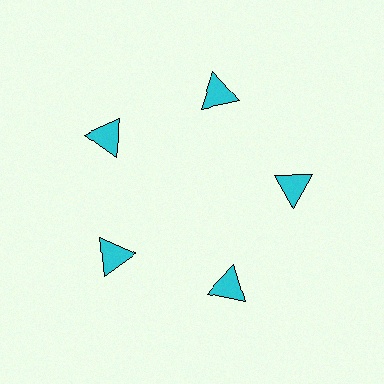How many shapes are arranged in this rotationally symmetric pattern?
There are 5 shapes, arranged in 5 groups of 1.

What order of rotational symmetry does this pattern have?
This pattern has 5-fold rotational symmetry.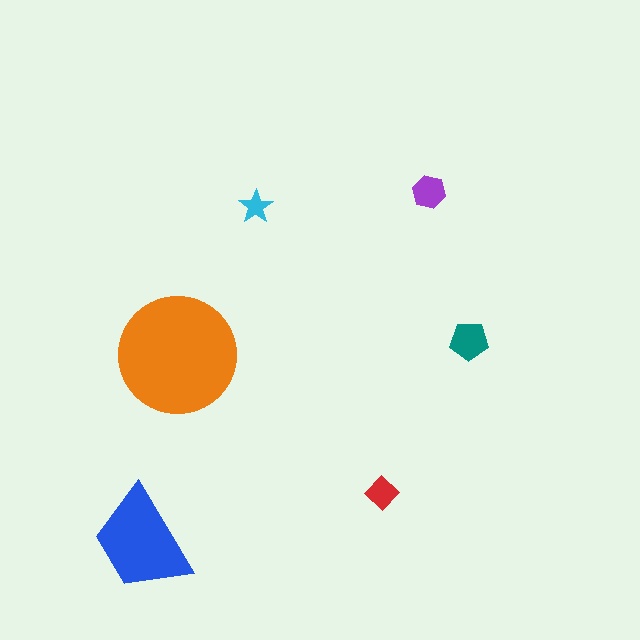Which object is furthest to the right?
The teal pentagon is rightmost.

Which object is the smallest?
The cyan star.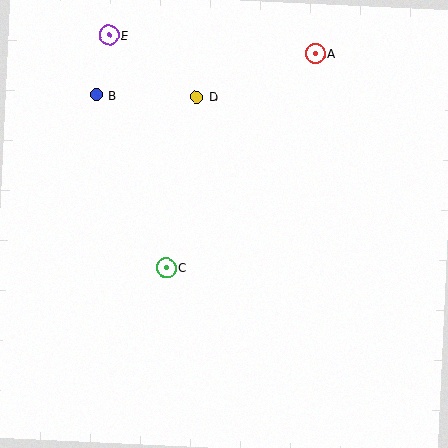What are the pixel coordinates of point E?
Point E is at (109, 35).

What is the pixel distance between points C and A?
The distance between C and A is 261 pixels.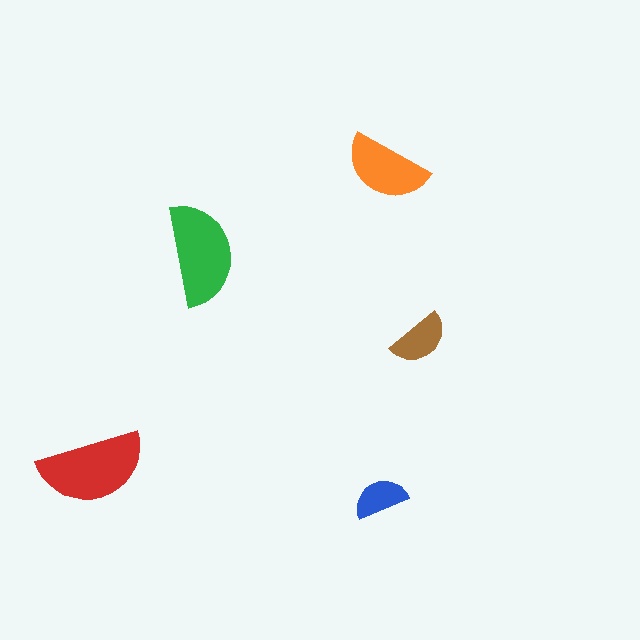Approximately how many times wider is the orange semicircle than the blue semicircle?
About 1.5 times wider.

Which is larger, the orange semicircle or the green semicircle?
The green one.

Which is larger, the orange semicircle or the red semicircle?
The red one.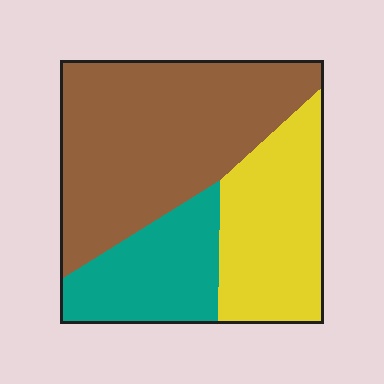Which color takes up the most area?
Brown, at roughly 50%.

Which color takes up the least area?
Teal, at roughly 20%.